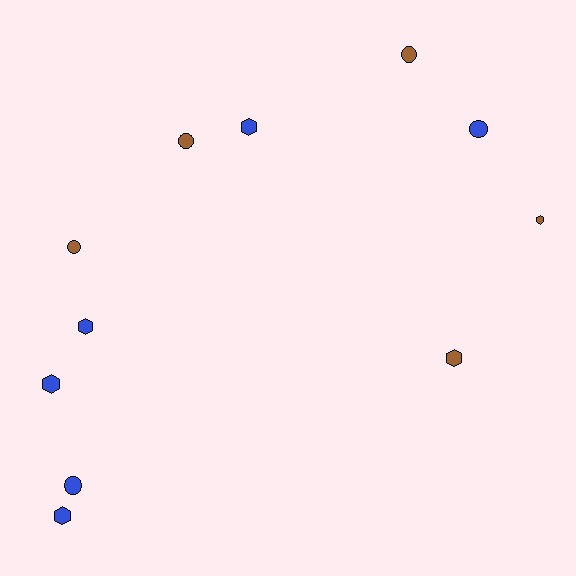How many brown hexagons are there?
There are 2 brown hexagons.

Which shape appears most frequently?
Hexagon, with 6 objects.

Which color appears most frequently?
Blue, with 6 objects.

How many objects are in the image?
There are 11 objects.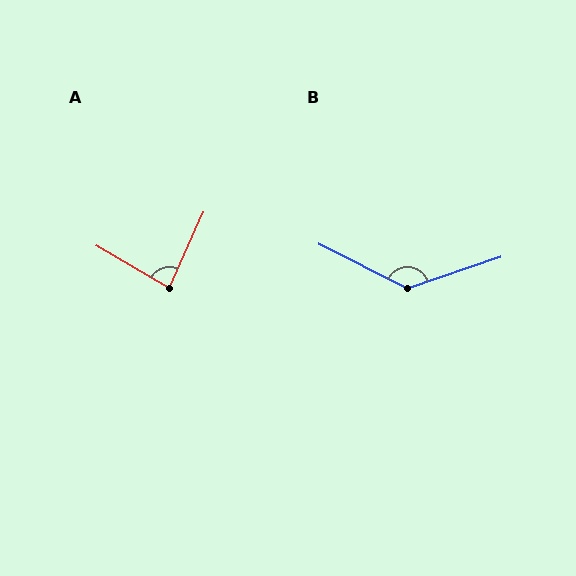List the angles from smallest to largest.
A (84°), B (135°).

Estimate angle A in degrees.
Approximately 84 degrees.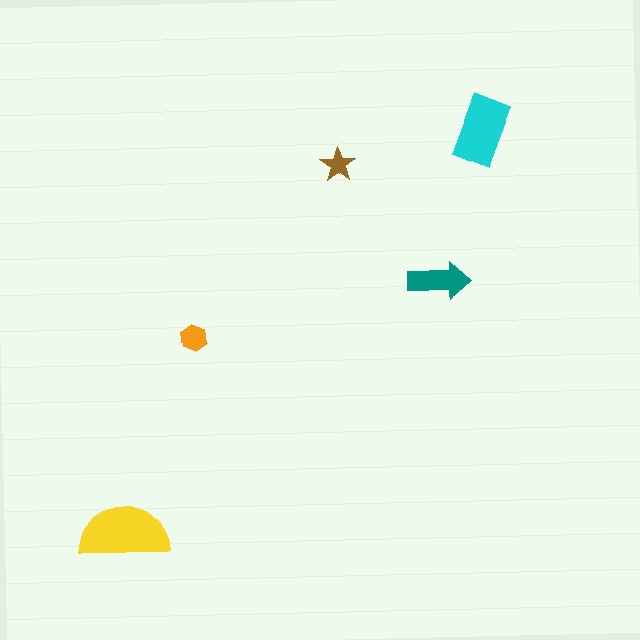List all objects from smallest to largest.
The brown star, the orange hexagon, the teal arrow, the cyan rectangle, the yellow semicircle.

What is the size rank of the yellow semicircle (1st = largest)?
1st.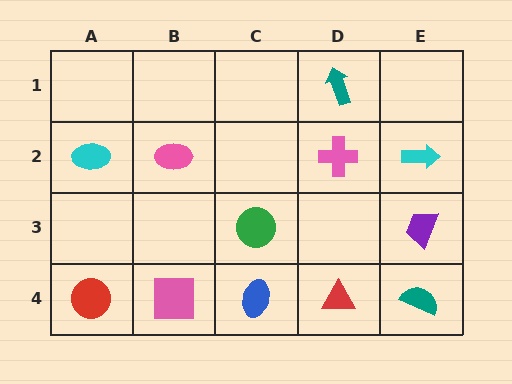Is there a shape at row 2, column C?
No, that cell is empty.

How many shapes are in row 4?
5 shapes.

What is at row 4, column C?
A blue ellipse.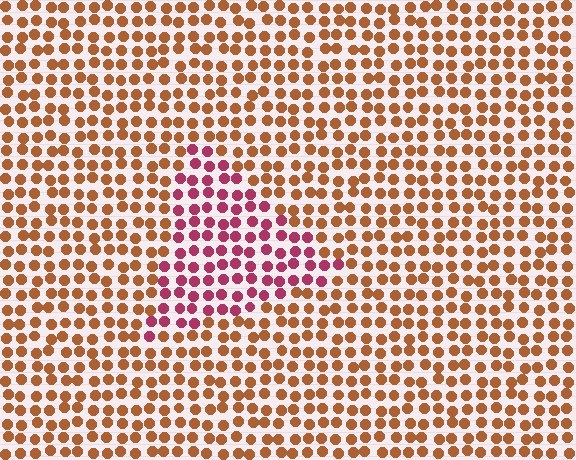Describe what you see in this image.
The image is filled with small brown elements in a uniform arrangement. A triangle-shaped region is visible where the elements are tinted to a slightly different hue, forming a subtle color boundary.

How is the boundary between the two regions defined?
The boundary is defined purely by a slight shift in hue (about 46 degrees). Spacing, size, and orientation are identical on both sides.